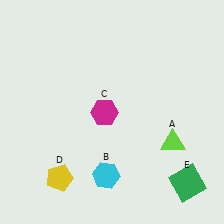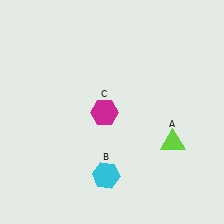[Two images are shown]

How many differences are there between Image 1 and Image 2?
There are 2 differences between the two images.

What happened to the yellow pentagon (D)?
The yellow pentagon (D) was removed in Image 2. It was in the bottom-left area of Image 1.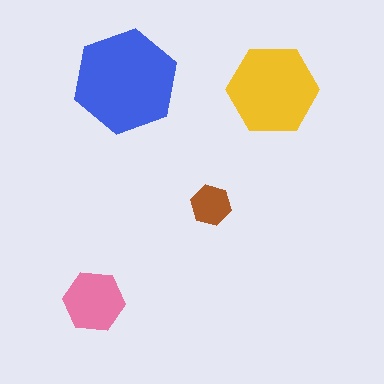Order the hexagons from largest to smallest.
the blue one, the yellow one, the pink one, the brown one.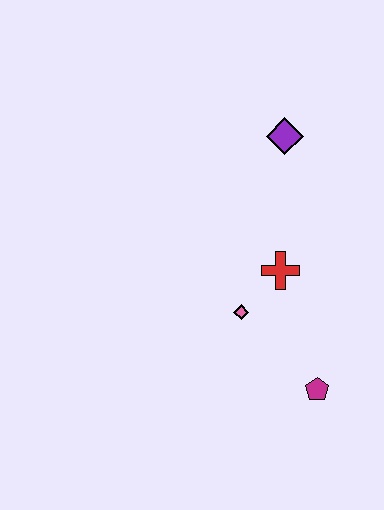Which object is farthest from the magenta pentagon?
The purple diamond is farthest from the magenta pentagon.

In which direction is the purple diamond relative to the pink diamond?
The purple diamond is above the pink diamond.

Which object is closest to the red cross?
The pink diamond is closest to the red cross.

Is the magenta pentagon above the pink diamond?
No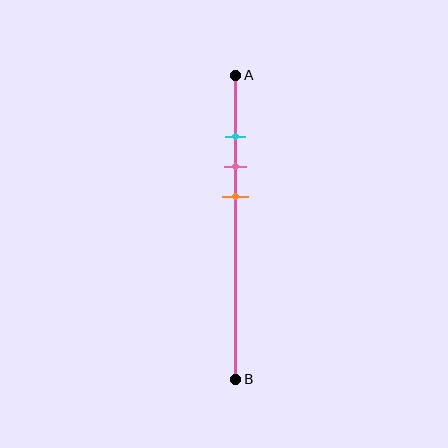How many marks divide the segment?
There are 3 marks dividing the segment.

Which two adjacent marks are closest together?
The cyan and pink marks are the closest adjacent pair.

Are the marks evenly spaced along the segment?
Yes, the marks are approximately evenly spaced.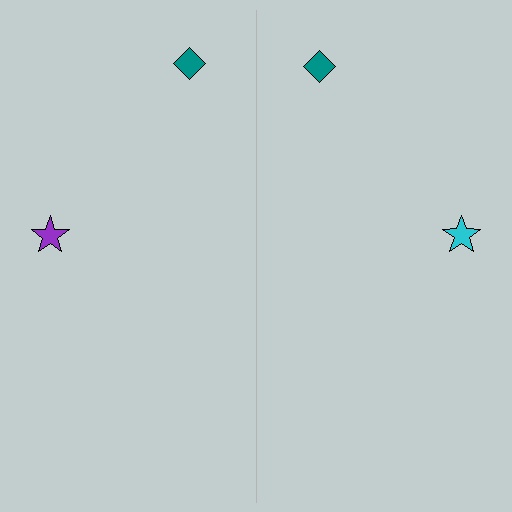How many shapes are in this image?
There are 4 shapes in this image.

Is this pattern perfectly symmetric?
No, the pattern is not perfectly symmetric. The cyan star on the right side breaks the symmetry — its mirror counterpart is purple.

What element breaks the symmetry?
The cyan star on the right side breaks the symmetry — its mirror counterpart is purple.